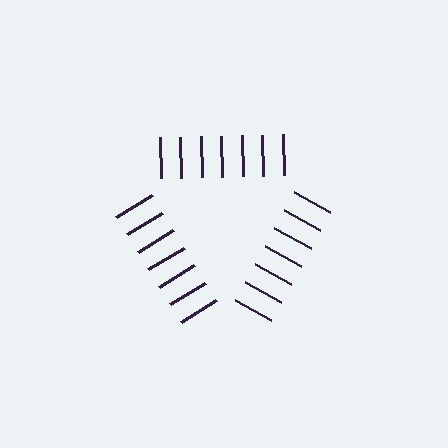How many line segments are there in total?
21 — 7 along each of the 3 edges.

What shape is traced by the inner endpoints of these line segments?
An illusory triangle — the line segments terminate on its edges but no continuous stroke is drawn.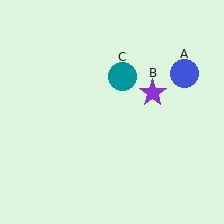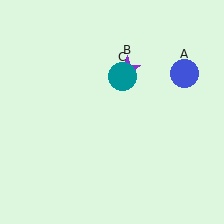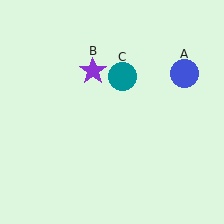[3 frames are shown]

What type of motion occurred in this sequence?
The purple star (object B) rotated counterclockwise around the center of the scene.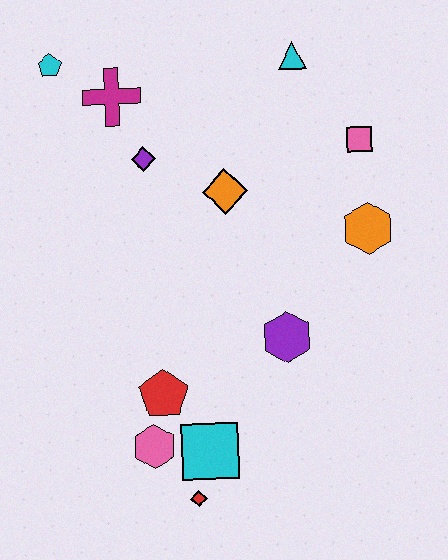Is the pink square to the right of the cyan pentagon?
Yes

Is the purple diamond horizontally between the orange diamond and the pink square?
No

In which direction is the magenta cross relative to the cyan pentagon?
The magenta cross is to the right of the cyan pentagon.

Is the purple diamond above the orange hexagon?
Yes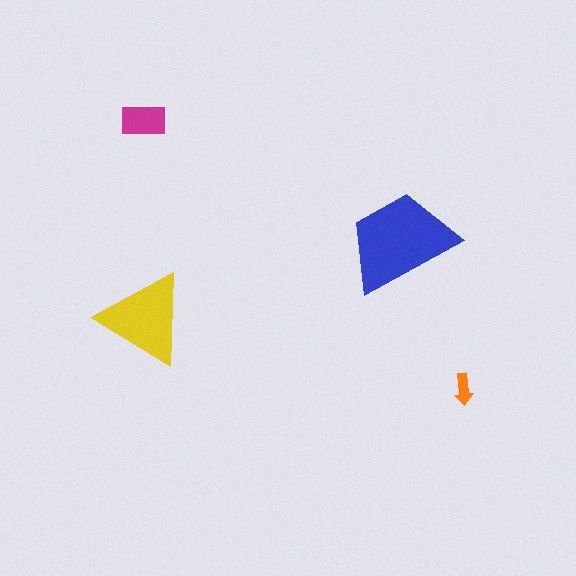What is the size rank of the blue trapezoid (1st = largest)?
1st.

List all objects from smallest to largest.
The orange arrow, the magenta rectangle, the yellow triangle, the blue trapezoid.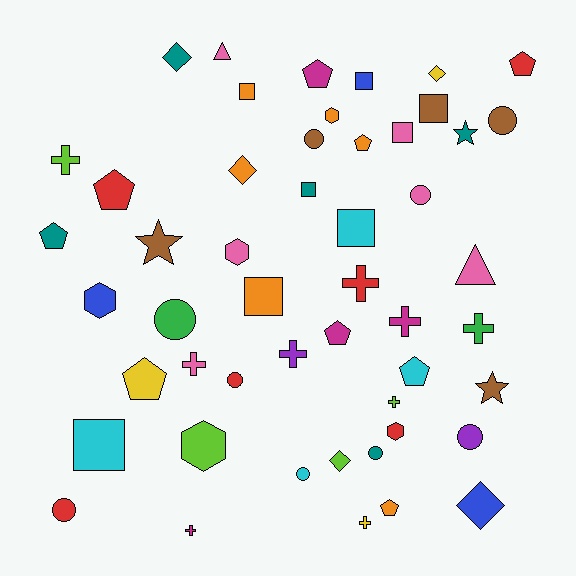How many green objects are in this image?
There are 2 green objects.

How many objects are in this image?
There are 50 objects.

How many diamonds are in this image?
There are 5 diamonds.